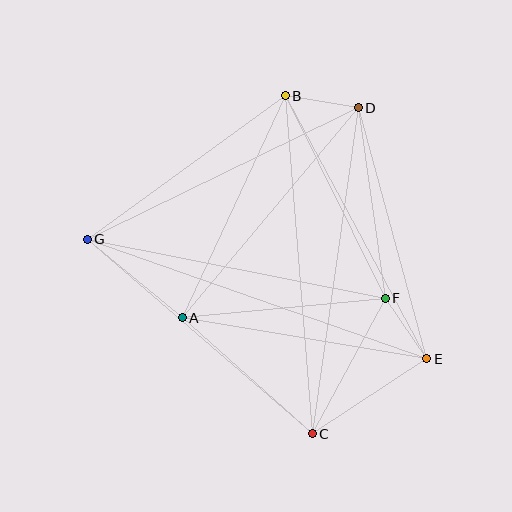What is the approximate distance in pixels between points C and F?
The distance between C and F is approximately 154 pixels.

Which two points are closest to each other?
Points E and F are closest to each other.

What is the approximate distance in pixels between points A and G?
The distance between A and G is approximately 123 pixels.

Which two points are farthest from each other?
Points E and G are farthest from each other.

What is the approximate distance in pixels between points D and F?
The distance between D and F is approximately 192 pixels.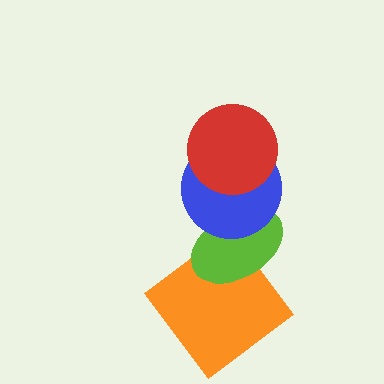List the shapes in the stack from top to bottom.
From top to bottom: the red circle, the blue circle, the lime ellipse, the orange diamond.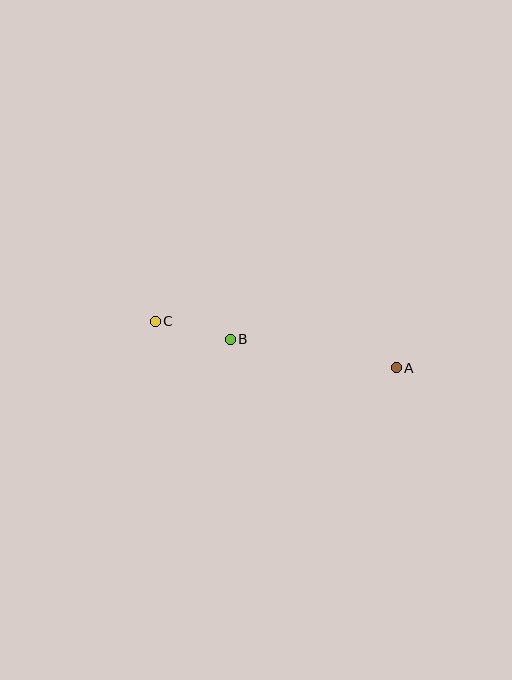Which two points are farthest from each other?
Points A and C are farthest from each other.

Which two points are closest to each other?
Points B and C are closest to each other.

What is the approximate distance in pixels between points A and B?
The distance between A and B is approximately 168 pixels.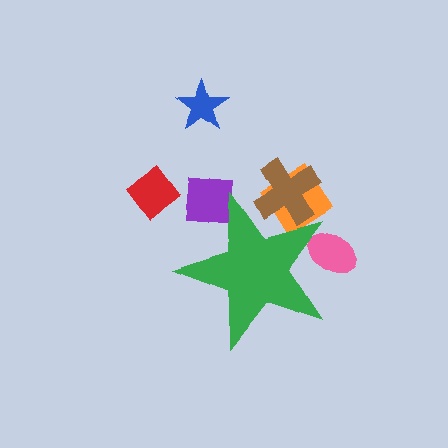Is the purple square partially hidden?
Yes, the purple square is partially hidden behind the green star.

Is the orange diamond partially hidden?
Yes, the orange diamond is partially hidden behind the green star.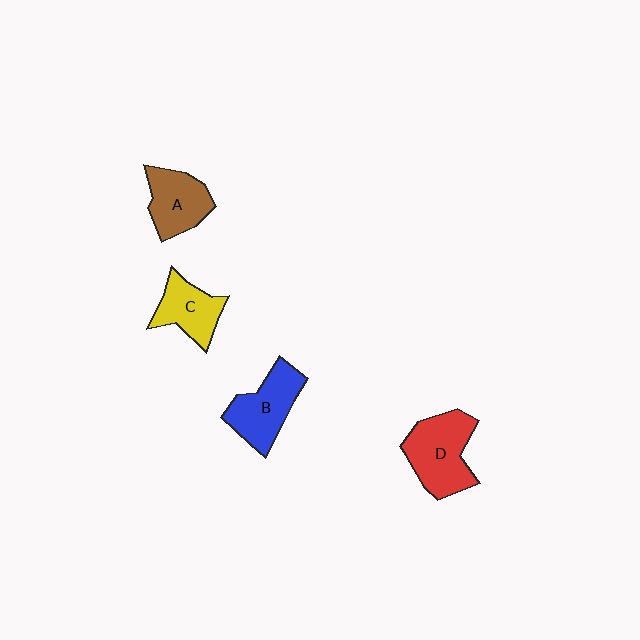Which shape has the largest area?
Shape D (red).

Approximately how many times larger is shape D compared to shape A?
Approximately 1.3 times.